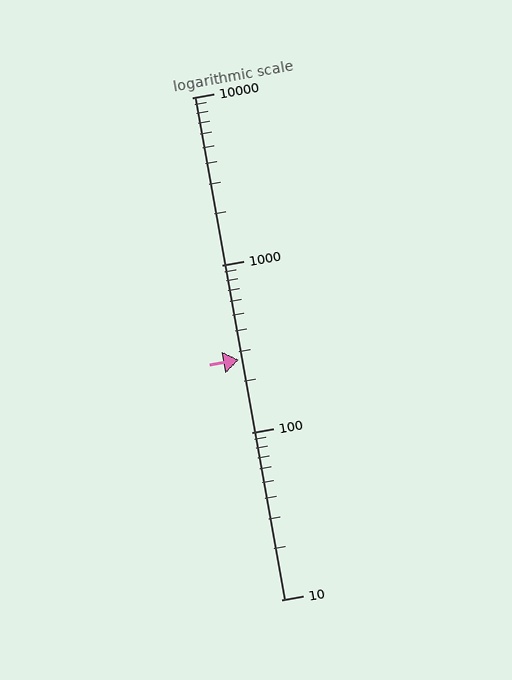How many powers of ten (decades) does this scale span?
The scale spans 3 decades, from 10 to 10000.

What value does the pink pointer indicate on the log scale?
The pointer indicates approximately 270.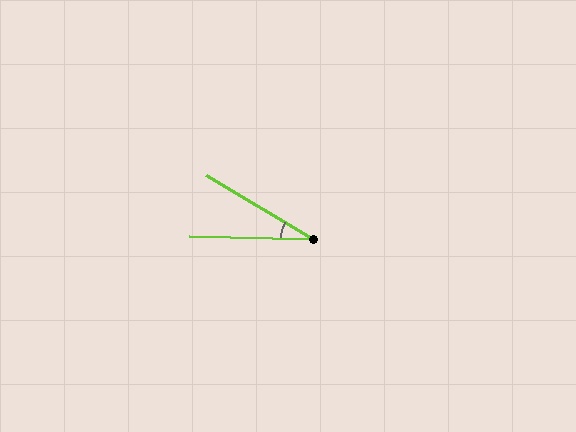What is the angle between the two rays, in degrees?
Approximately 29 degrees.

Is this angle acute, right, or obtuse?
It is acute.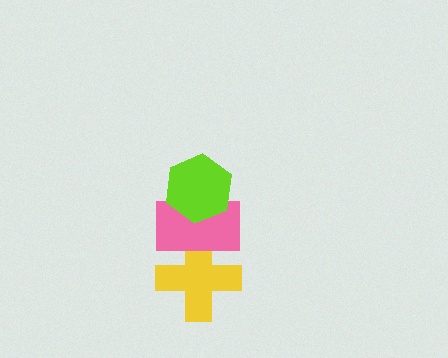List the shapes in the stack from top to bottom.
From top to bottom: the lime hexagon, the pink rectangle, the yellow cross.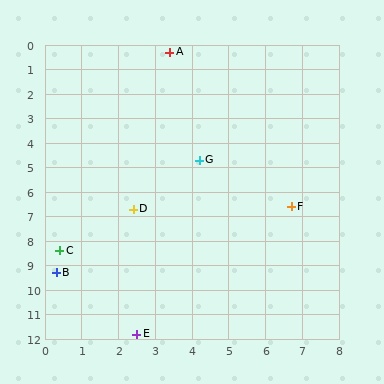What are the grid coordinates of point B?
Point B is at approximately (0.3, 9.3).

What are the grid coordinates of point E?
Point E is at approximately (2.5, 11.8).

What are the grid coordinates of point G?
Point G is at approximately (4.2, 4.7).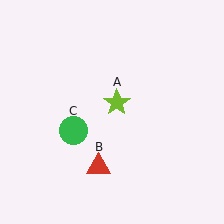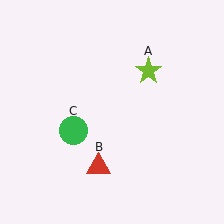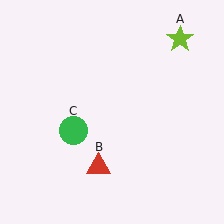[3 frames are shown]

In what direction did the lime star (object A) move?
The lime star (object A) moved up and to the right.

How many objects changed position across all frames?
1 object changed position: lime star (object A).